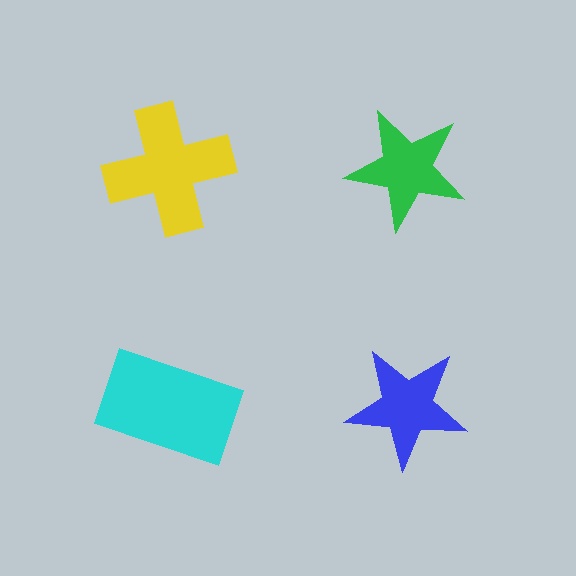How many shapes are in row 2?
2 shapes.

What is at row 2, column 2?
A blue star.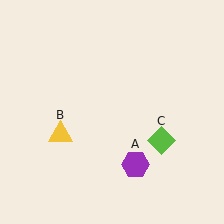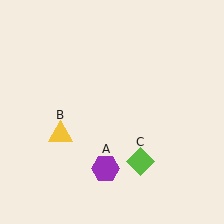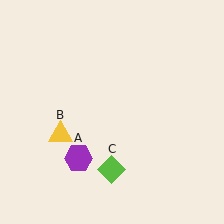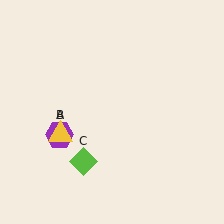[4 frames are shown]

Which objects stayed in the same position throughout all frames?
Yellow triangle (object B) remained stationary.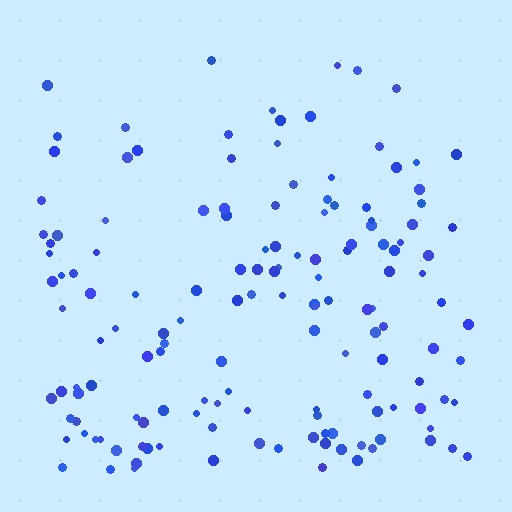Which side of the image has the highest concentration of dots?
The bottom.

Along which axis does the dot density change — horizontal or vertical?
Vertical.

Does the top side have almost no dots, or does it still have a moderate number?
Still a moderate number, just noticeably fewer than the bottom.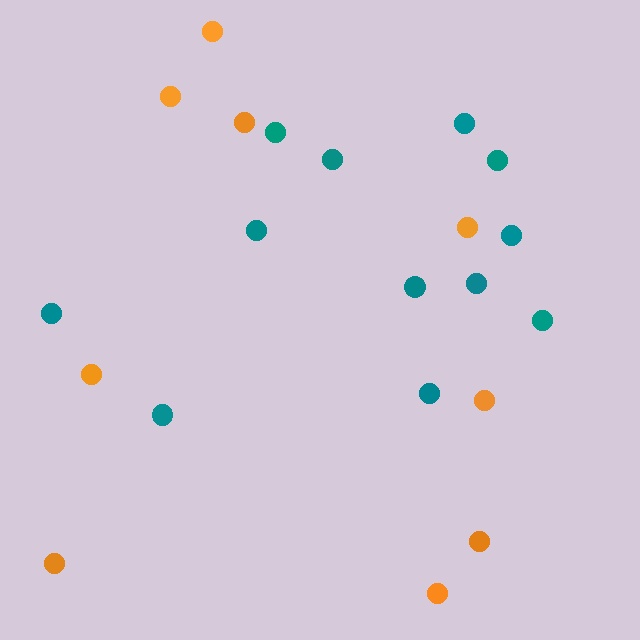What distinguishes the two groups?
There are 2 groups: one group of teal circles (12) and one group of orange circles (9).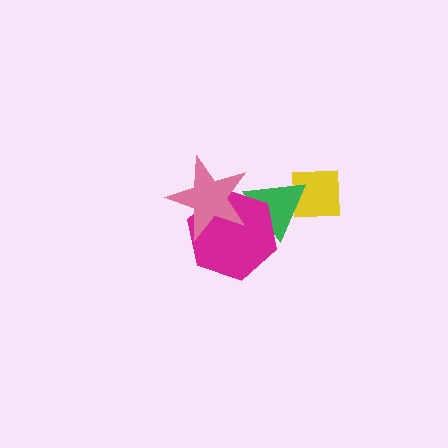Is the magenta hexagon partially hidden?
Yes, it is partially covered by another shape.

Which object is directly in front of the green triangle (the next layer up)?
The magenta hexagon is directly in front of the green triangle.